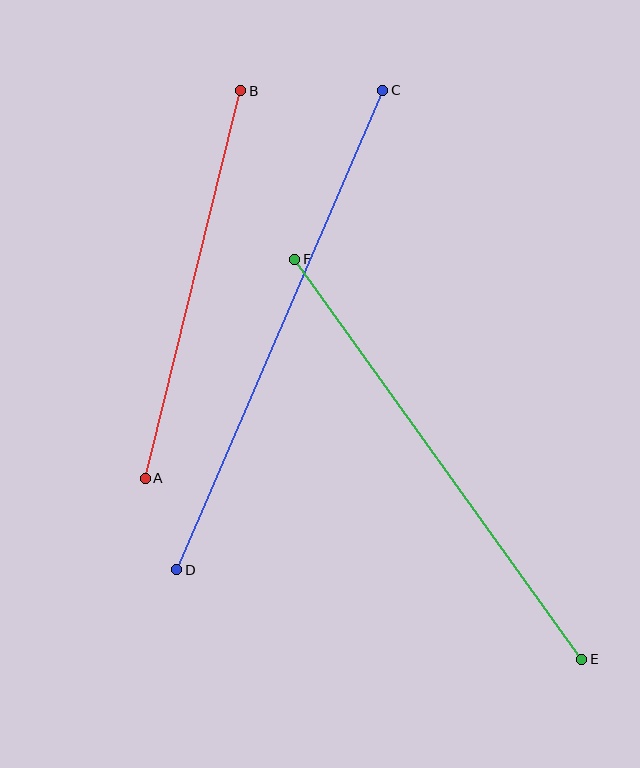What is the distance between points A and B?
The distance is approximately 399 pixels.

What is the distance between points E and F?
The distance is approximately 492 pixels.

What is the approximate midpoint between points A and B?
The midpoint is at approximately (193, 284) pixels.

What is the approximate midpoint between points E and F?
The midpoint is at approximately (438, 459) pixels.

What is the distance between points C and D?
The distance is approximately 522 pixels.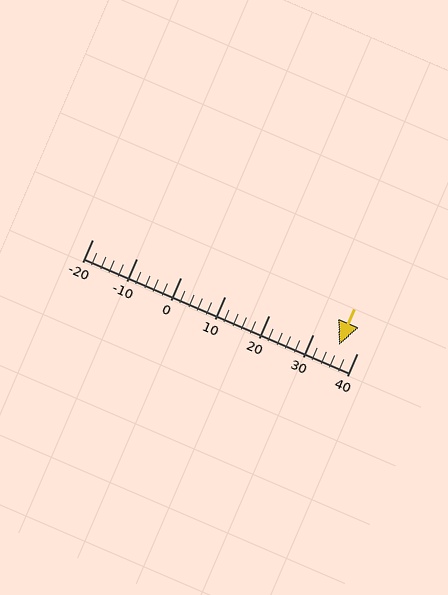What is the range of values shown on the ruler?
The ruler shows values from -20 to 40.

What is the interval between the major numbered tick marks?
The major tick marks are spaced 10 units apart.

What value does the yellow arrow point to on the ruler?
The yellow arrow points to approximately 36.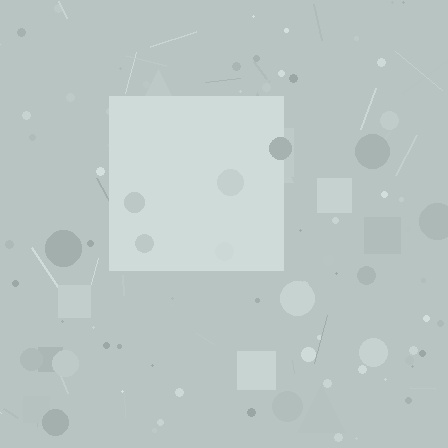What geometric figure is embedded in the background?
A square is embedded in the background.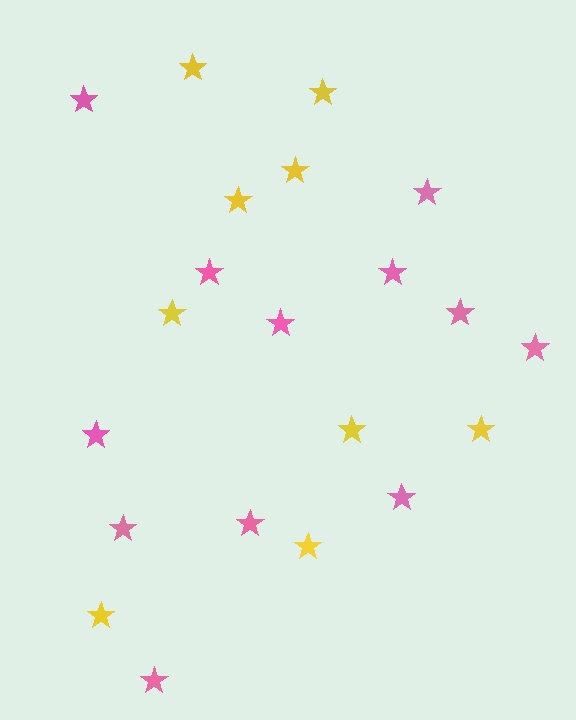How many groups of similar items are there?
There are 2 groups: one group of yellow stars (9) and one group of pink stars (12).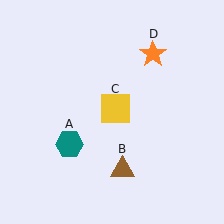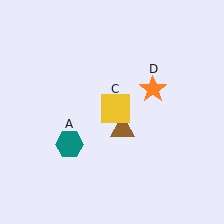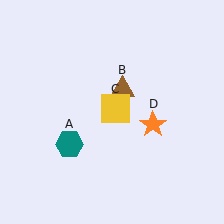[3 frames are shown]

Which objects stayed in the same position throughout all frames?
Teal hexagon (object A) and yellow square (object C) remained stationary.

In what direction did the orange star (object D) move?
The orange star (object D) moved down.